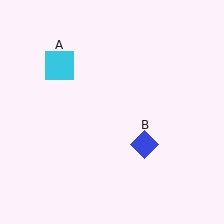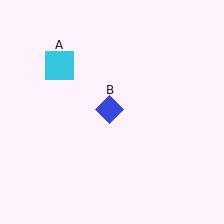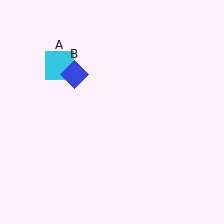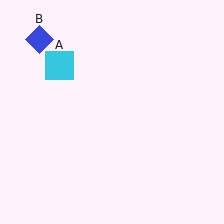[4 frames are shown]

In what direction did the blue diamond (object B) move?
The blue diamond (object B) moved up and to the left.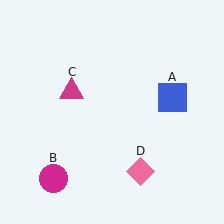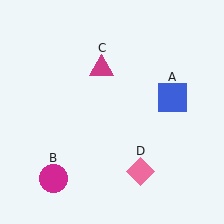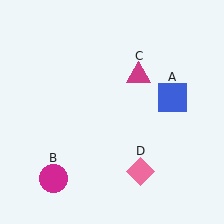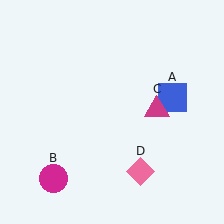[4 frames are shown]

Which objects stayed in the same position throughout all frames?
Blue square (object A) and magenta circle (object B) and pink diamond (object D) remained stationary.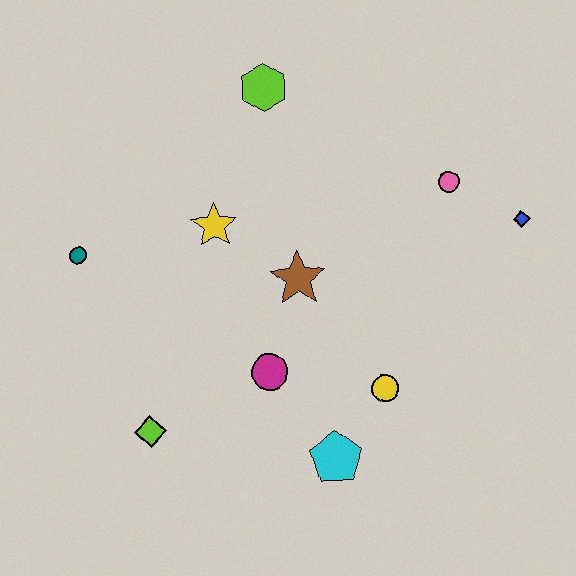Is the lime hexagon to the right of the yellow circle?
No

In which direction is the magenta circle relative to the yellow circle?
The magenta circle is to the left of the yellow circle.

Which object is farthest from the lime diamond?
The blue diamond is farthest from the lime diamond.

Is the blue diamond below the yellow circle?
No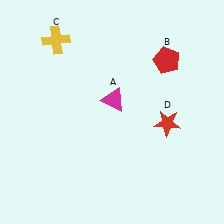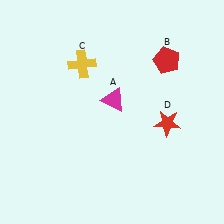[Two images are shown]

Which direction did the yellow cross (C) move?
The yellow cross (C) moved right.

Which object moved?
The yellow cross (C) moved right.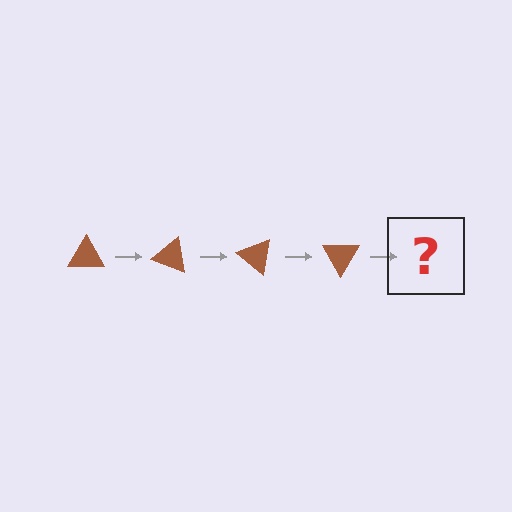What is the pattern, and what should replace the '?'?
The pattern is that the triangle rotates 20 degrees each step. The '?' should be a brown triangle rotated 80 degrees.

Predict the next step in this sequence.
The next step is a brown triangle rotated 80 degrees.